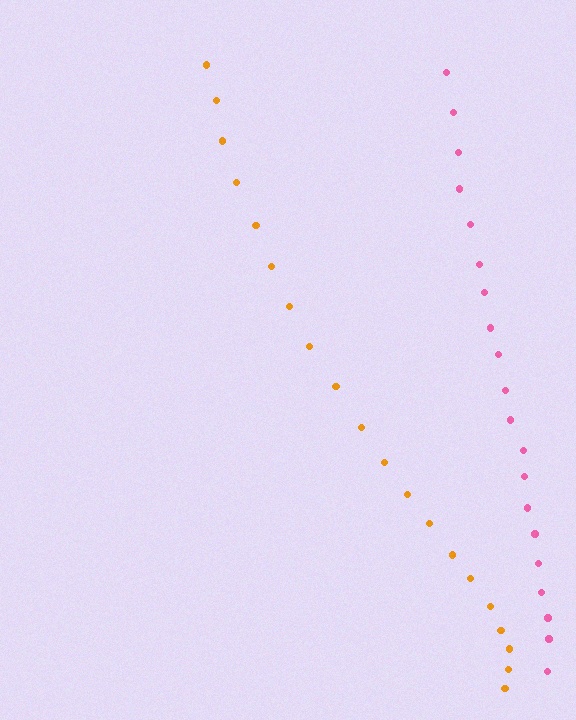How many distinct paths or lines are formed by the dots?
There are 2 distinct paths.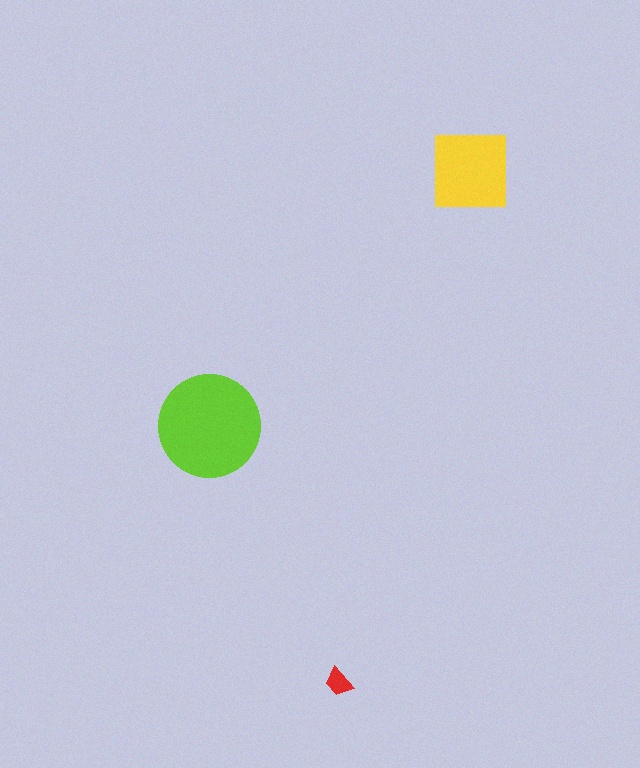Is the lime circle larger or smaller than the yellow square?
Larger.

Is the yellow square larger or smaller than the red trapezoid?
Larger.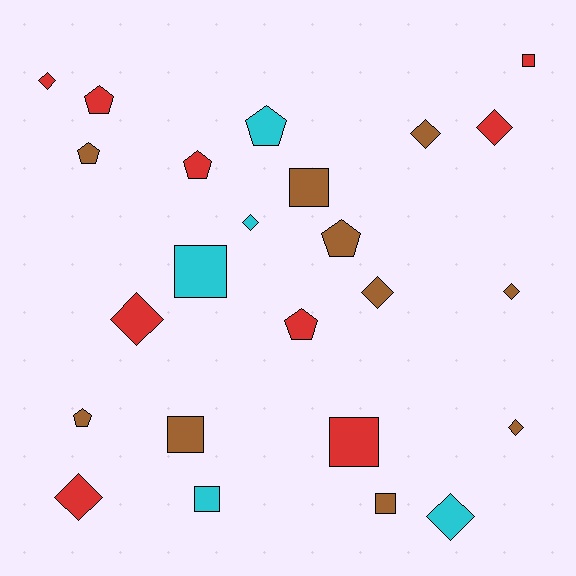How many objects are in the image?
There are 24 objects.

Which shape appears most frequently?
Diamond, with 10 objects.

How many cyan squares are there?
There are 2 cyan squares.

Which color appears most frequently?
Brown, with 10 objects.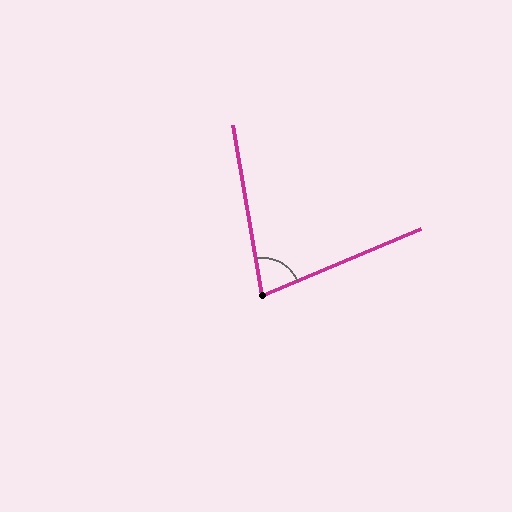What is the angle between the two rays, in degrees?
Approximately 77 degrees.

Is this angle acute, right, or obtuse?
It is acute.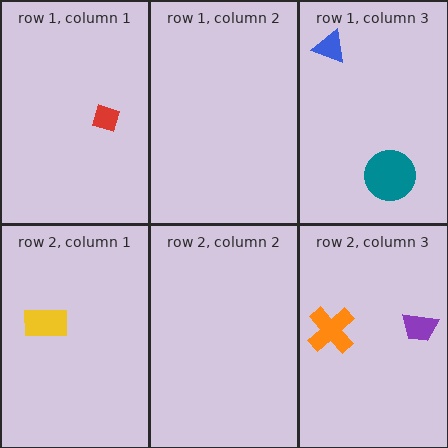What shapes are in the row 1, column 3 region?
The teal circle, the blue triangle.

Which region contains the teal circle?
The row 1, column 3 region.